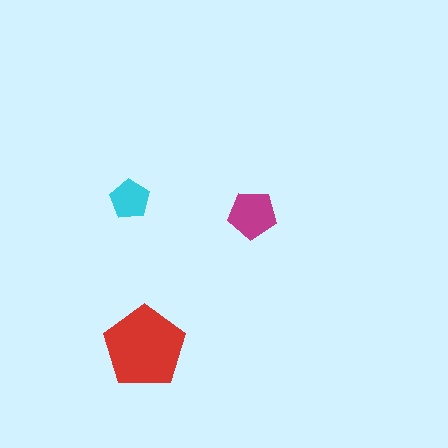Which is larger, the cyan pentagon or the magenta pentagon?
The magenta one.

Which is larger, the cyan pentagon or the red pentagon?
The red one.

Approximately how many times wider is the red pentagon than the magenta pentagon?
About 1.5 times wider.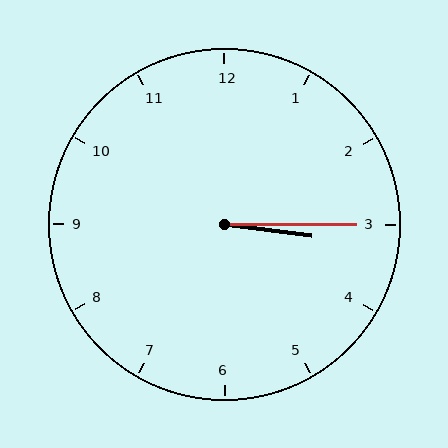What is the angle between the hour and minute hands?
Approximately 8 degrees.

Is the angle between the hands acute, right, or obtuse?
It is acute.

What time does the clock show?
3:15.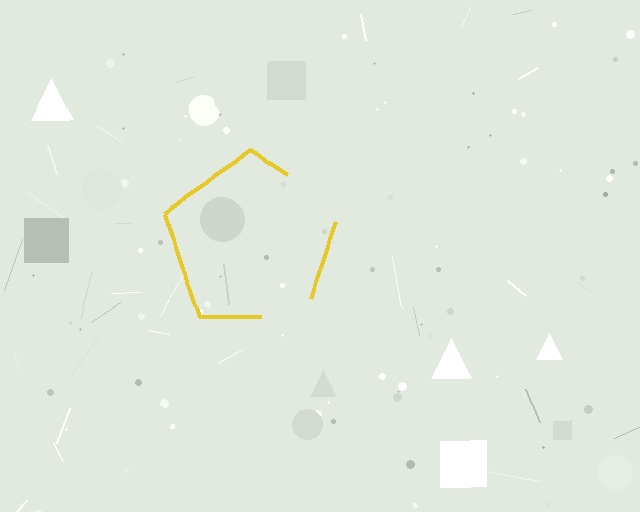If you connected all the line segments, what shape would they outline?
They would outline a pentagon.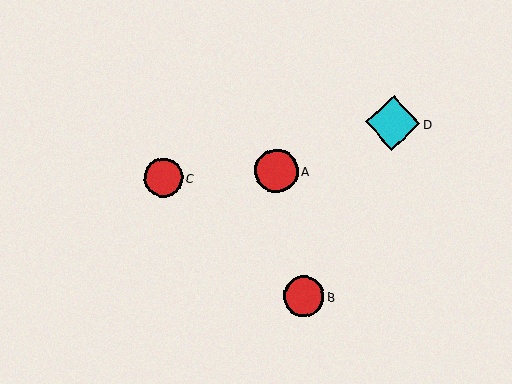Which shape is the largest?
The cyan diamond (labeled D) is the largest.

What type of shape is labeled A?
Shape A is a red circle.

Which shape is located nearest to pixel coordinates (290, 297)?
The red circle (labeled B) at (304, 296) is nearest to that location.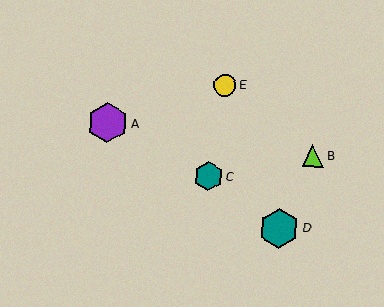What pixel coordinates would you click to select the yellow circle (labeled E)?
Click at (225, 85) to select the yellow circle E.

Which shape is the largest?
The purple hexagon (labeled A) is the largest.